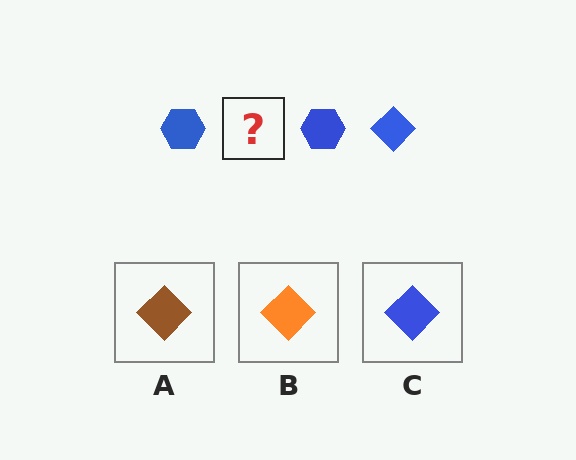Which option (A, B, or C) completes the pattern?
C.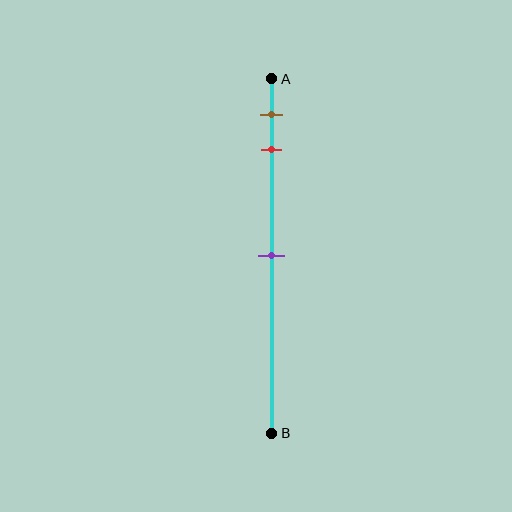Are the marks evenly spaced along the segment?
No, the marks are not evenly spaced.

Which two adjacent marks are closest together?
The brown and red marks are the closest adjacent pair.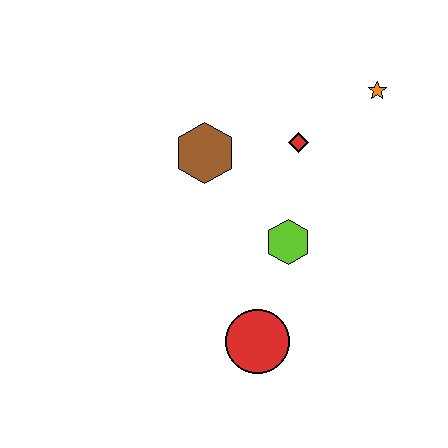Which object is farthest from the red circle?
The orange star is farthest from the red circle.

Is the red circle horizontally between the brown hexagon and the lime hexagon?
Yes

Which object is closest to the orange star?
The red diamond is closest to the orange star.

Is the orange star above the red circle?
Yes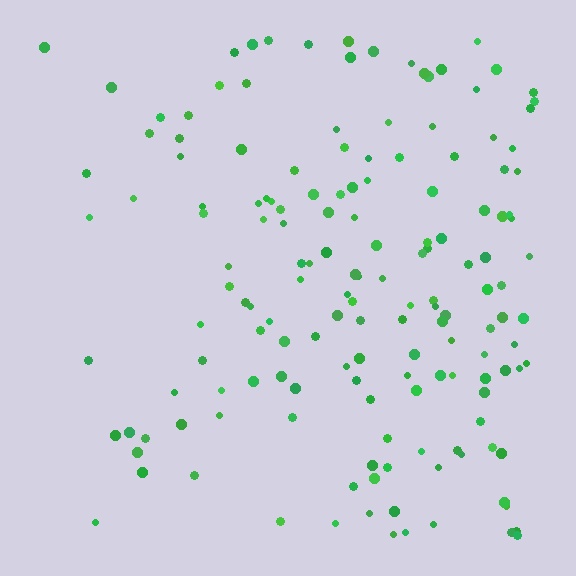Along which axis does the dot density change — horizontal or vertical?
Horizontal.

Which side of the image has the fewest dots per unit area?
The left.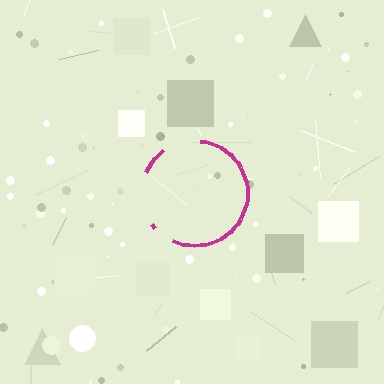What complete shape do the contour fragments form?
The contour fragments form a circle.